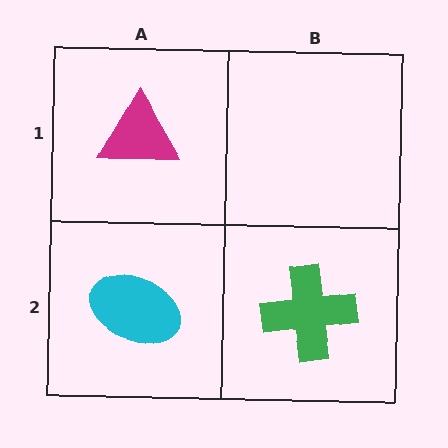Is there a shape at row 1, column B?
No, that cell is empty.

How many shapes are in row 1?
1 shape.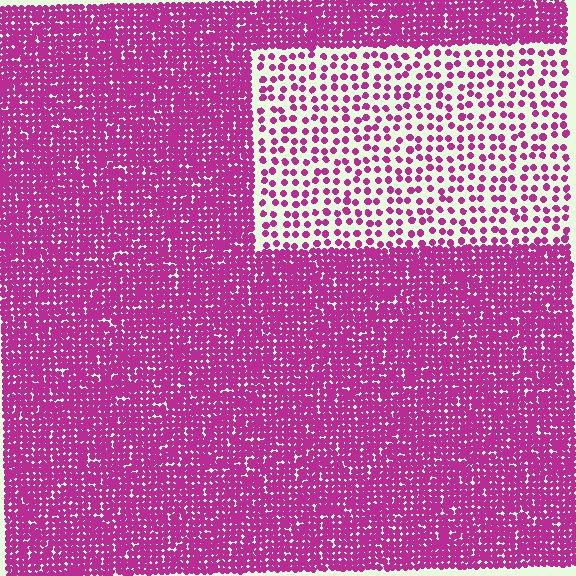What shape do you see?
I see a rectangle.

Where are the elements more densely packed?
The elements are more densely packed outside the rectangle boundary.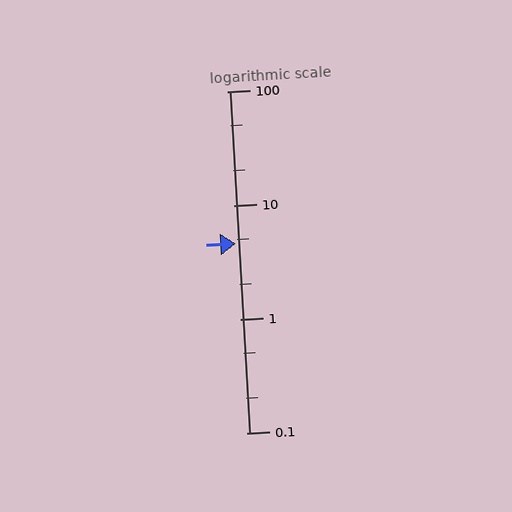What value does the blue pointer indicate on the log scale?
The pointer indicates approximately 4.6.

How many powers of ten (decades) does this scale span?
The scale spans 3 decades, from 0.1 to 100.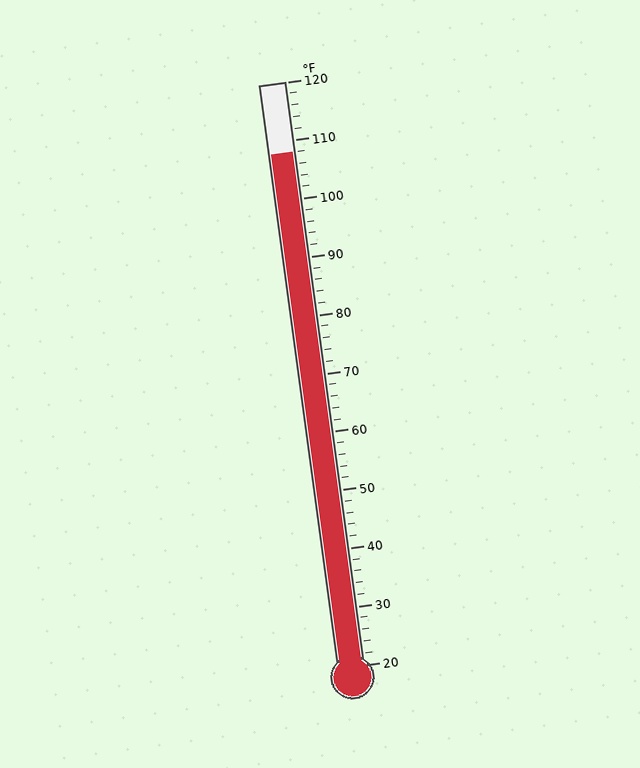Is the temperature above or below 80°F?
The temperature is above 80°F.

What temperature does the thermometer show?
The thermometer shows approximately 108°F.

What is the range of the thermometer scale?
The thermometer scale ranges from 20°F to 120°F.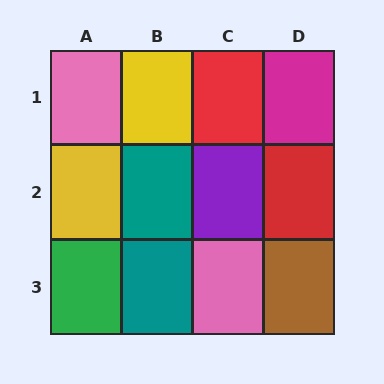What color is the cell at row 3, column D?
Brown.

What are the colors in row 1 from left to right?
Pink, yellow, red, magenta.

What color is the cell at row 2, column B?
Teal.